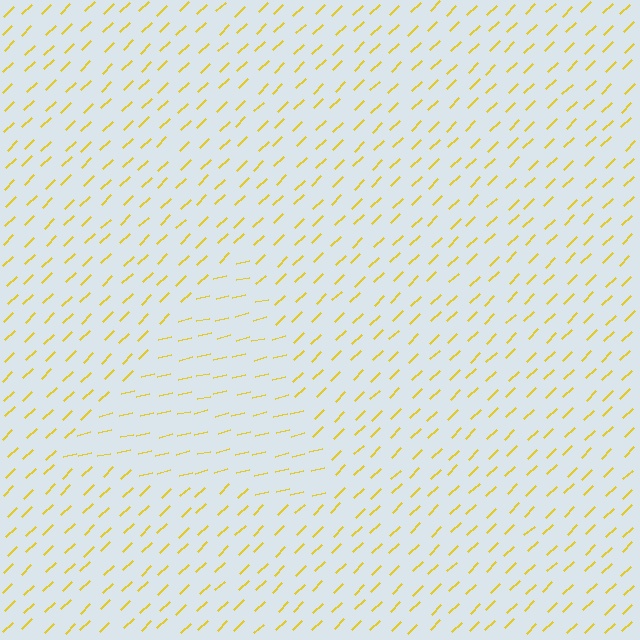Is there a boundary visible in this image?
Yes, there is a texture boundary formed by a change in line orientation.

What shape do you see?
I see a triangle.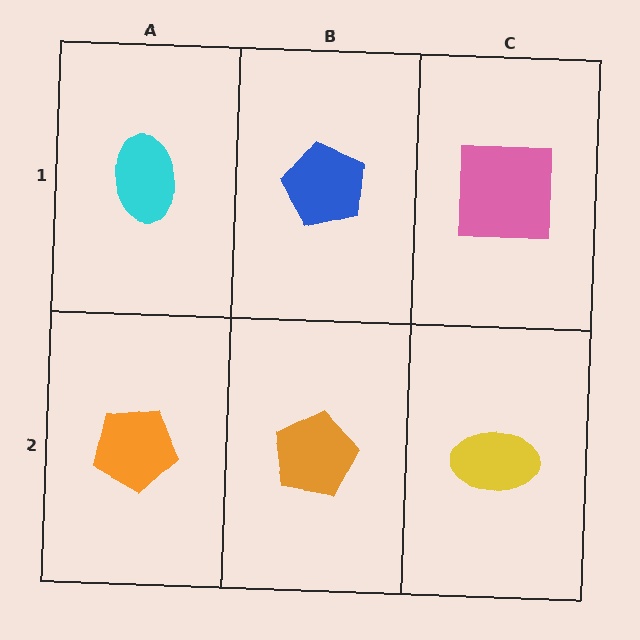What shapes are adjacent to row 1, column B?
An orange pentagon (row 2, column B), a cyan ellipse (row 1, column A), a pink square (row 1, column C).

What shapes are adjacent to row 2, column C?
A pink square (row 1, column C), an orange pentagon (row 2, column B).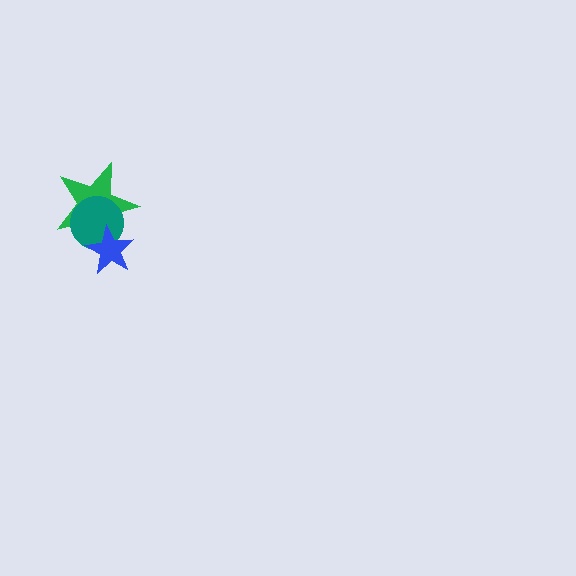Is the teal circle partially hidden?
Yes, it is partially covered by another shape.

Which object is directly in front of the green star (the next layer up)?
The teal circle is directly in front of the green star.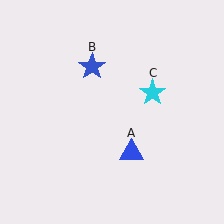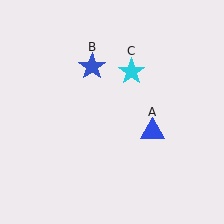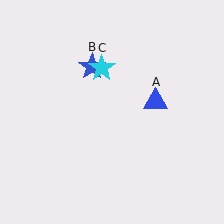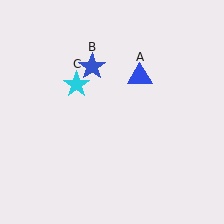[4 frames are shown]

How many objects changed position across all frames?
2 objects changed position: blue triangle (object A), cyan star (object C).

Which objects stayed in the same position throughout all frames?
Blue star (object B) remained stationary.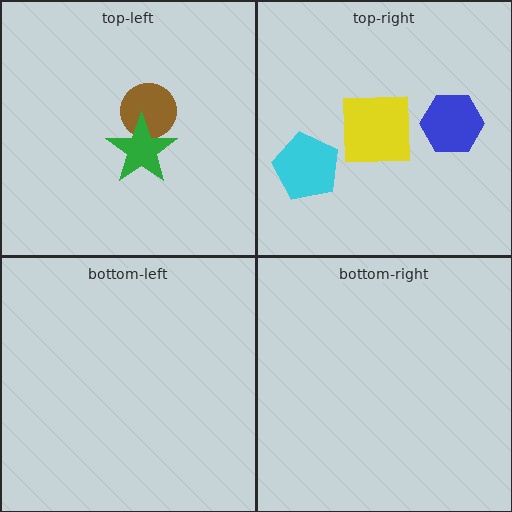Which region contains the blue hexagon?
The top-right region.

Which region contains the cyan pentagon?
The top-right region.